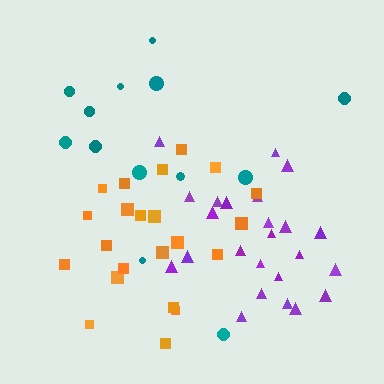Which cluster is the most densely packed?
Purple.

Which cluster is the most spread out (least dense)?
Teal.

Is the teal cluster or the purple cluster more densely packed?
Purple.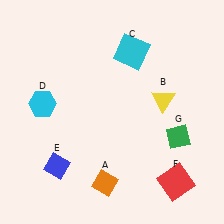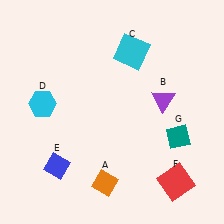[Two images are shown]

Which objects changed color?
B changed from yellow to purple. G changed from green to teal.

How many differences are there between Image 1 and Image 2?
There are 2 differences between the two images.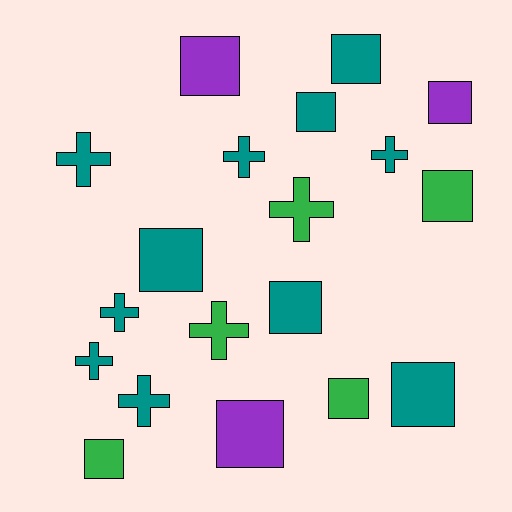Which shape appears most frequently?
Square, with 11 objects.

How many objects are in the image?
There are 19 objects.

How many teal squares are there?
There are 5 teal squares.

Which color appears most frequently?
Teal, with 11 objects.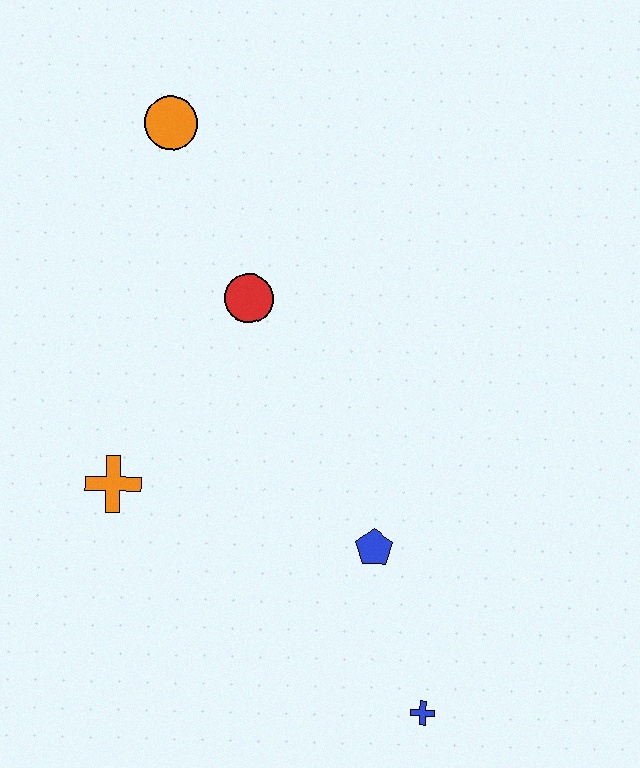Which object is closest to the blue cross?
The blue pentagon is closest to the blue cross.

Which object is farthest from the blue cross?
The orange circle is farthest from the blue cross.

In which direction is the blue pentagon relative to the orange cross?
The blue pentagon is to the right of the orange cross.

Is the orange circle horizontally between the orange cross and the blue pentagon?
Yes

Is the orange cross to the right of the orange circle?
No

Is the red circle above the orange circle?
No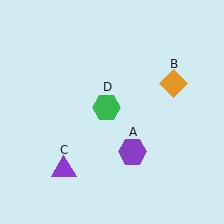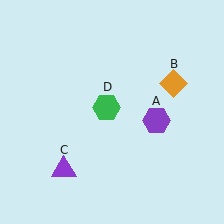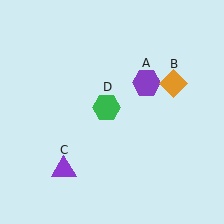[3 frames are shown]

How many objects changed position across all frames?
1 object changed position: purple hexagon (object A).